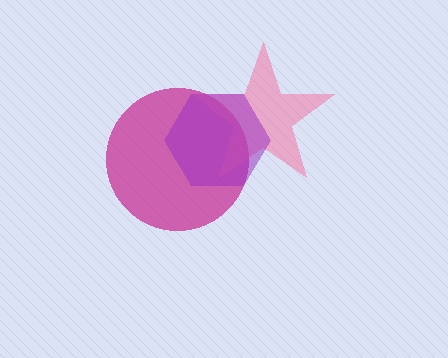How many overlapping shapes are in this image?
There are 3 overlapping shapes in the image.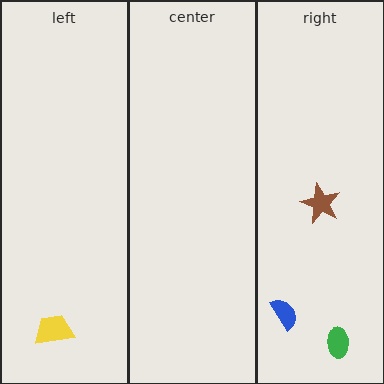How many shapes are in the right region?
3.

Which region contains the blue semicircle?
The right region.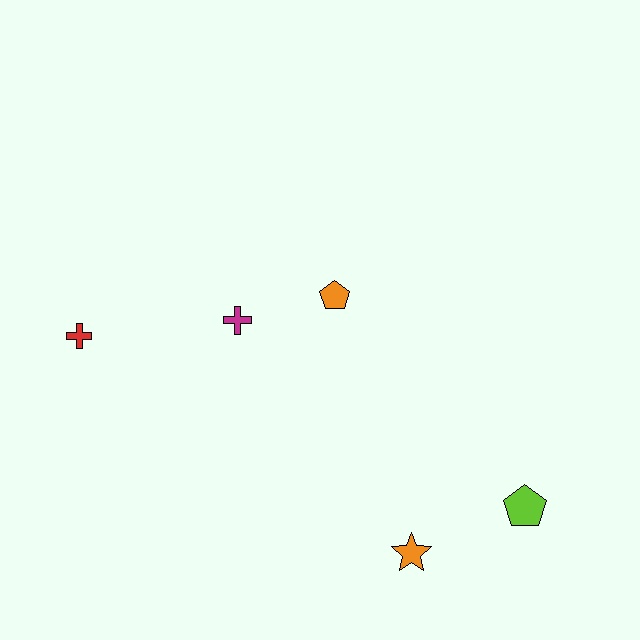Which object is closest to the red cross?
The magenta cross is closest to the red cross.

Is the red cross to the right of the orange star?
No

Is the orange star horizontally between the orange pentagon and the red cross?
No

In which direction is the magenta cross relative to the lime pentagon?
The magenta cross is to the left of the lime pentagon.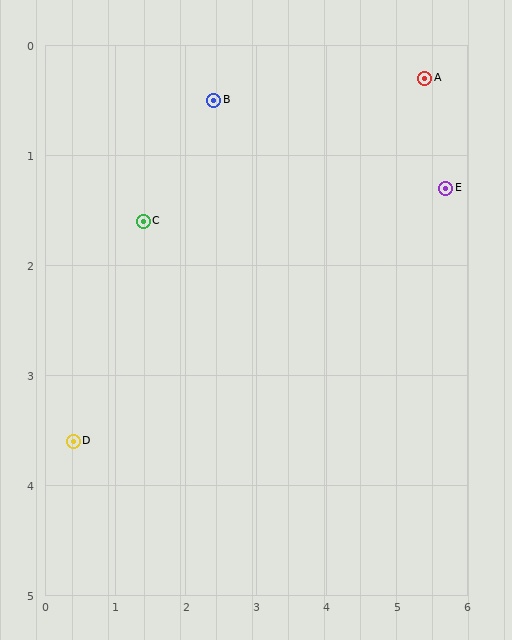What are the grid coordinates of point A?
Point A is at approximately (5.4, 0.3).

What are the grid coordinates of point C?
Point C is at approximately (1.4, 1.6).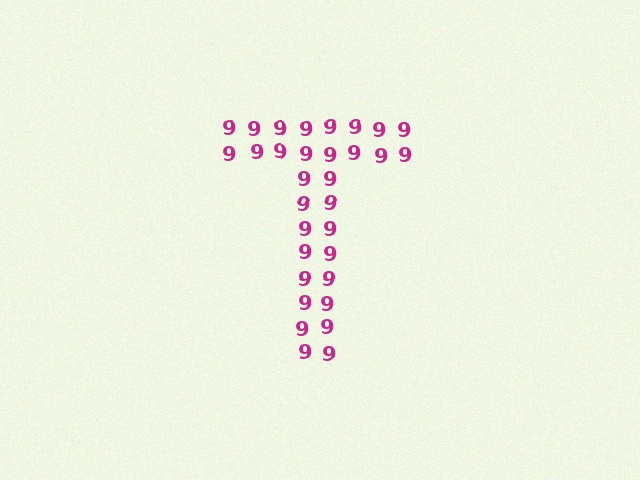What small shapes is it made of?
It is made of small digit 9's.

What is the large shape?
The large shape is the letter T.